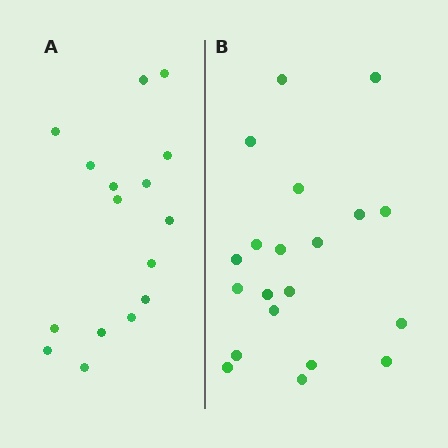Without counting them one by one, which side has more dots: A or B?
Region B (the right region) has more dots.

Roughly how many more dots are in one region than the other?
Region B has about 4 more dots than region A.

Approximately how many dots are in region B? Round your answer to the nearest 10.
About 20 dots.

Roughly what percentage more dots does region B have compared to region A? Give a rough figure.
About 25% more.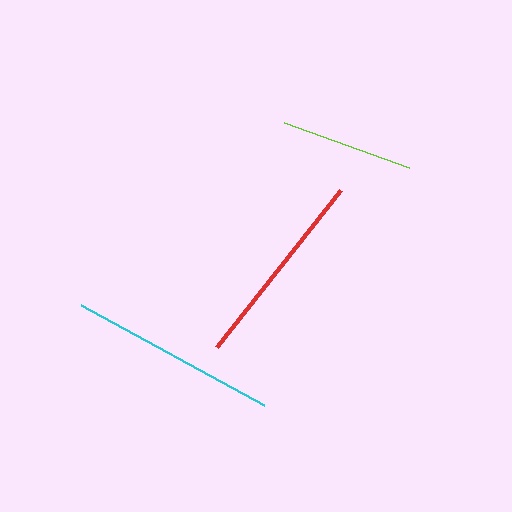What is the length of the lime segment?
The lime segment is approximately 133 pixels long.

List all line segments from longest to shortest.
From longest to shortest: cyan, red, lime.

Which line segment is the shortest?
The lime line is the shortest at approximately 133 pixels.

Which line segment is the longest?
The cyan line is the longest at approximately 209 pixels.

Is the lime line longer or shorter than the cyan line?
The cyan line is longer than the lime line.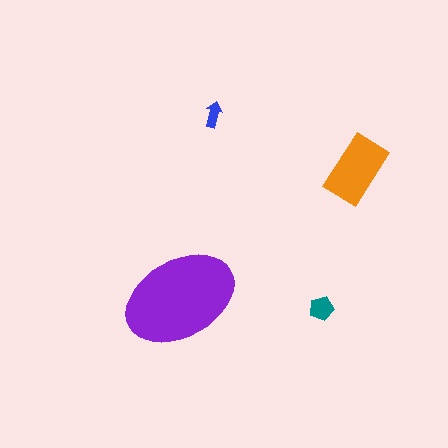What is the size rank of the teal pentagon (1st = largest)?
3rd.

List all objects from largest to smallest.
The purple ellipse, the orange rectangle, the teal pentagon, the blue arrow.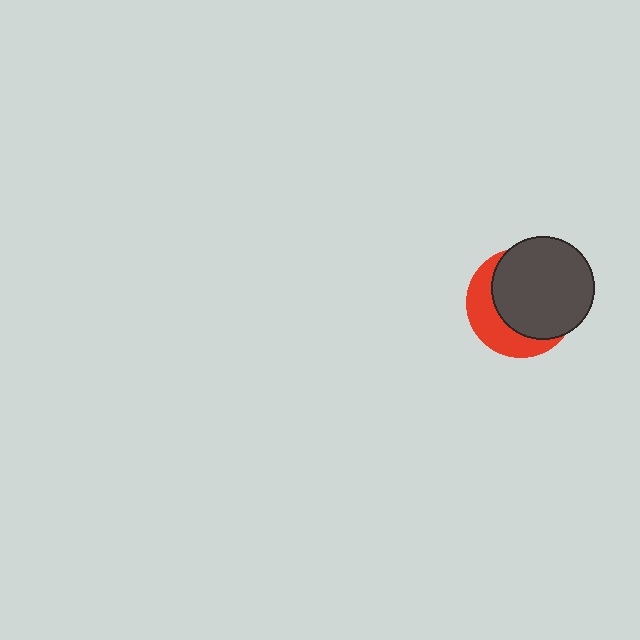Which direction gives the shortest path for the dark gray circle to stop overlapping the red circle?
Moving toward the upper-right gives the shortest separation.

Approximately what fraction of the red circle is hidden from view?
Roughly 65% of the red circle is hidden behind the dark gray circle.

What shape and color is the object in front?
The object in front is a dark gray circle.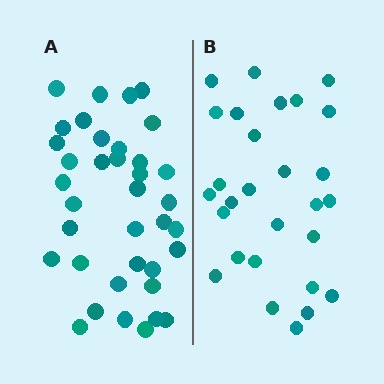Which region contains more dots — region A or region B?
Region A (the left region) has more dots.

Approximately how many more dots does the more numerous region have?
Region A has roughly 8 or so more dots than region B.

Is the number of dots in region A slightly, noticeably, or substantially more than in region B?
Region A has noticeably more, but not dramatically so. The ratio is roughly 1.3 to 1.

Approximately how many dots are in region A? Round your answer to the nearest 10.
About 40 dots. (The exact count is 37, which rounds to 40.)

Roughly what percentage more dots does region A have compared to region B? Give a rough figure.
About 30% more.